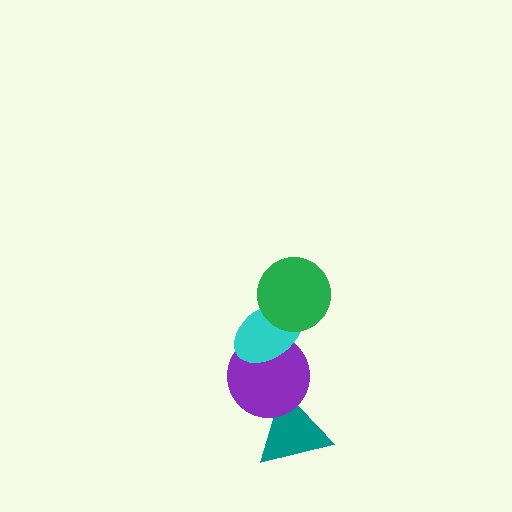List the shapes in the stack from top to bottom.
From top to bottom: the green circle, the cyan ellipse, the purple circle, the teal triangle.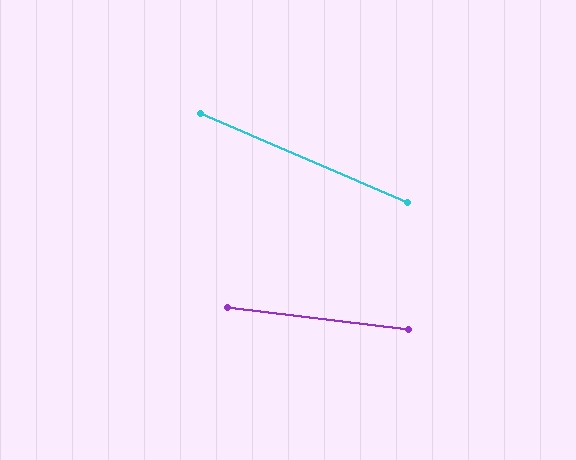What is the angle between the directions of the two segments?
Approximately 16 degrees.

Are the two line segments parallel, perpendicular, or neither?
Neither parallel nor perpendicular — they differ by about 16°.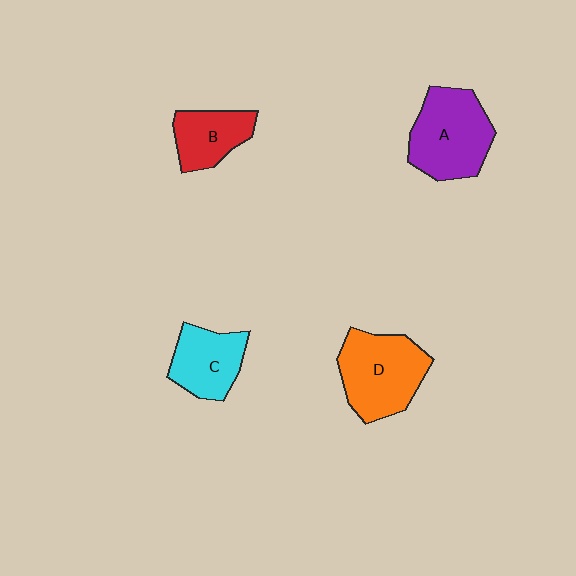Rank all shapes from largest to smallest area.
From largest to smallest: A (purple), D (orange), C (cyan), B (red).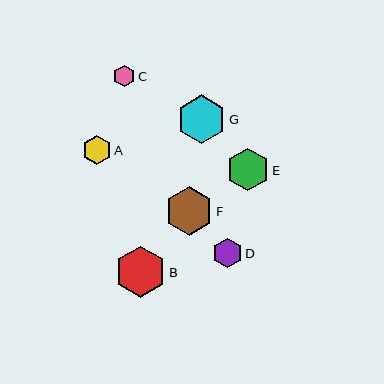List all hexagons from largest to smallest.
From largest to smallest: B, G, F, E, D, A, C.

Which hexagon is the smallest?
Hexagon C is the smallest with a size of approximately 22 pixels.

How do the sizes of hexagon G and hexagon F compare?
Hexagon G and hexagon F are approximately the same size.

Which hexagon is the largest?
Hexagon B is the largest with a size of approximately 51 pixels.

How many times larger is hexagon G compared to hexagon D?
Hexagon G is approximately 1.7 times the size of hexagon D.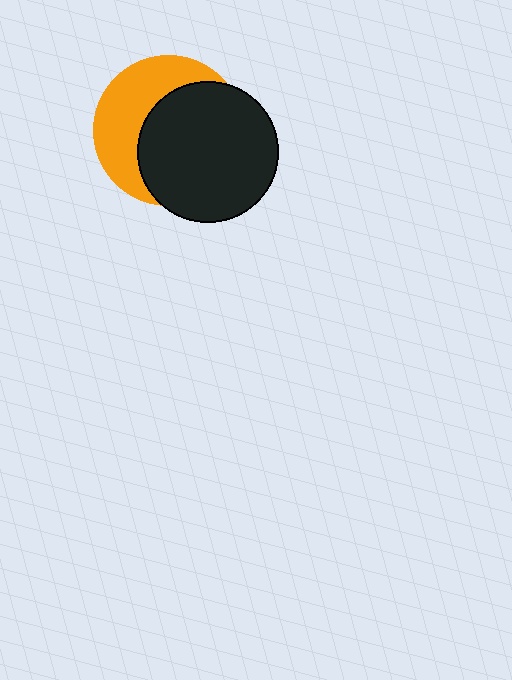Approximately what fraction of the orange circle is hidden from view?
Roughly 58% of the orange circle is hidden behind the black circle.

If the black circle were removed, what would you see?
You would see the complete orange circle.